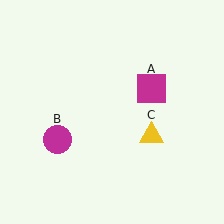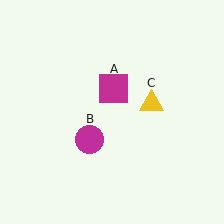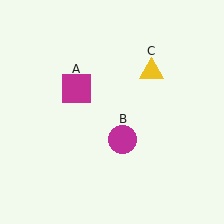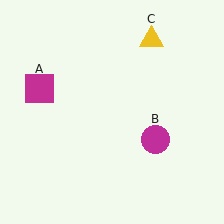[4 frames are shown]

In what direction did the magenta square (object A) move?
The magenta square (object A) moved left.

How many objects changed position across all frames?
3 objects changed position: magenta square (object A), magenta circle (object B), yellow triangle (object C).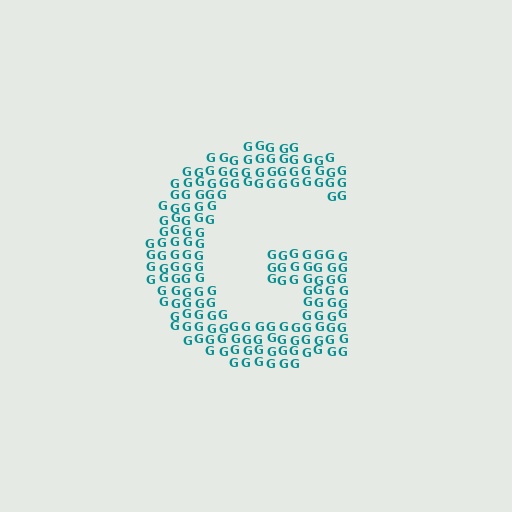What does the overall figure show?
The overall figure shows the letter G.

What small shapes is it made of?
It is made of small letter G's.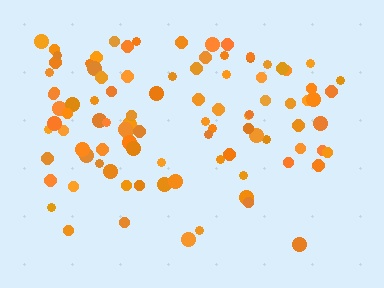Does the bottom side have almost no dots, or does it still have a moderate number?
Still a moderate number, just noticeably fewer than the top.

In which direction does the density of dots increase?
From bottom to top, with the top side densest.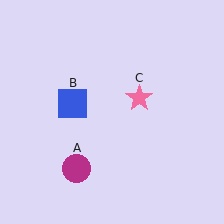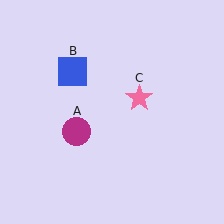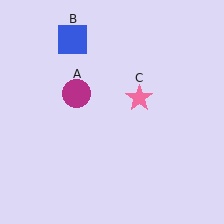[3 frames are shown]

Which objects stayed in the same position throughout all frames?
Pink star (object C) remained stationary.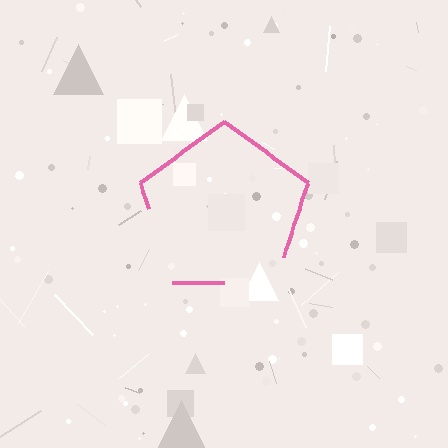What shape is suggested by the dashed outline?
The dashed outline suggests a pentagon.